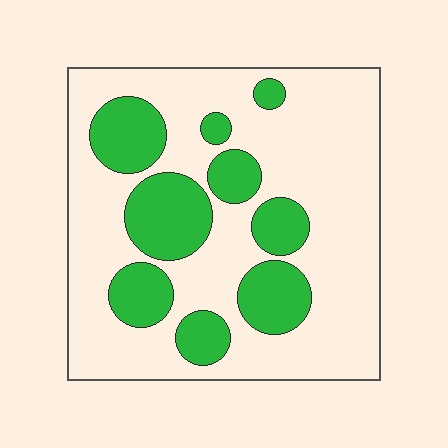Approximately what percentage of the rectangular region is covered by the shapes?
Approximately 30%.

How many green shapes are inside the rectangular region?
9.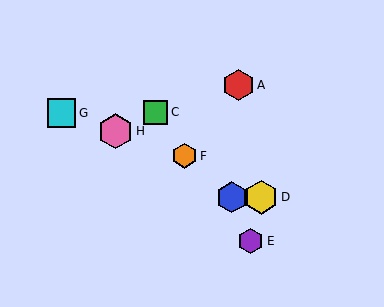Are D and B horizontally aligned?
Yes, both are at y≈197.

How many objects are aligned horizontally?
2 objects (B, D) are aligned horizontally.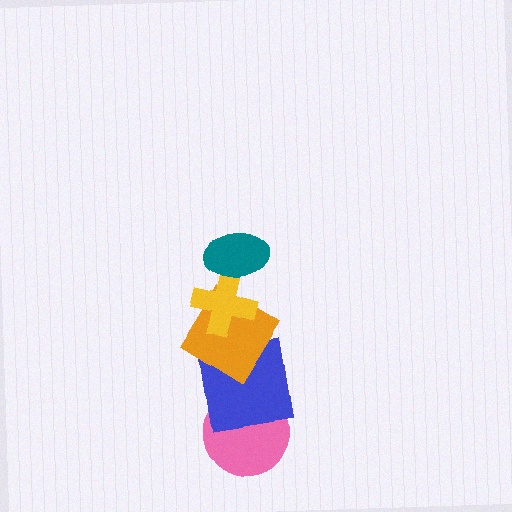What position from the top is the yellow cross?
The yellow cross is 2nd from the top.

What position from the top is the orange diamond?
The orange diamond is 3rd from the top.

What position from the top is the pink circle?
The pink circle is 5th from the top.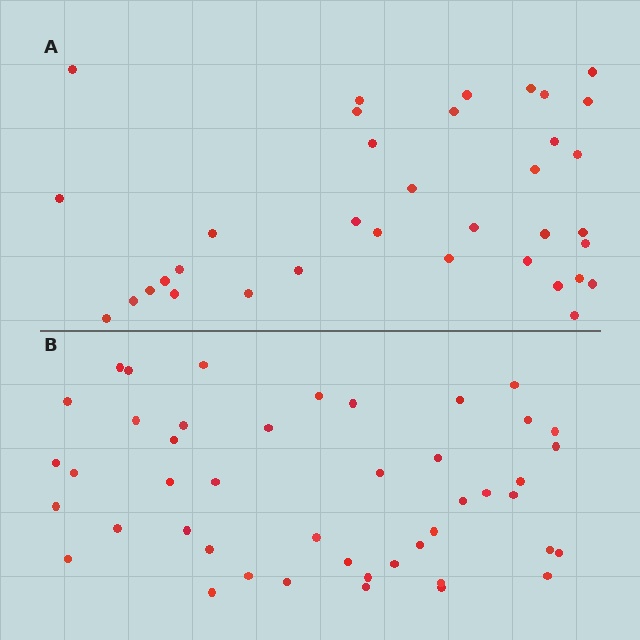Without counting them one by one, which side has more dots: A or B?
Region B (the bottom region) has more dots.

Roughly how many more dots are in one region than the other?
Region B has roughly 8 or so more dots than region A.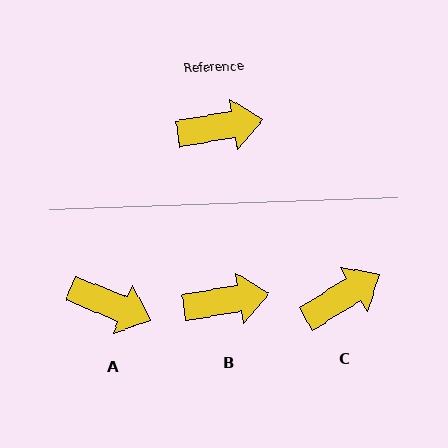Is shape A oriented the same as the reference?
No, it is off by about 31 degrees.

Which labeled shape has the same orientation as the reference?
B.